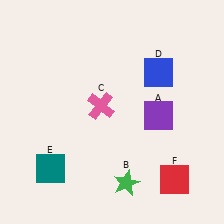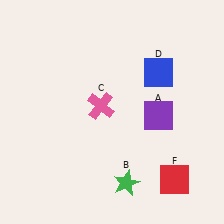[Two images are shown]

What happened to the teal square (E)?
The teal square (E) was removed in Image 2. It was in the bottom-left area of Image 1.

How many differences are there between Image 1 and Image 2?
There is 1 difference between the two images.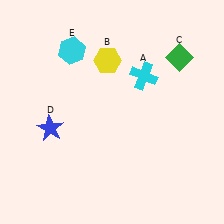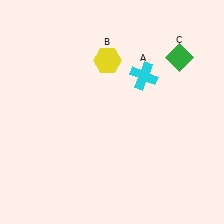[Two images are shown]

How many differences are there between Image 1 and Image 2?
There are 2 differences between the two images.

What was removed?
The cyan hexagon (E), the blue star (D) were removed in Image 2.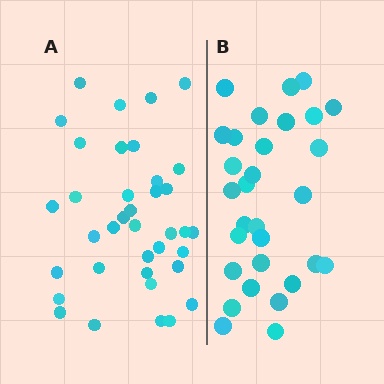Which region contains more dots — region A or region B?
Region A (the left region) has more dots.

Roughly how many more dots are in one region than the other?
Region A has roughly 8 or so more dots than region B.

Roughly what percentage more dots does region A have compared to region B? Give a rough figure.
About 25% more.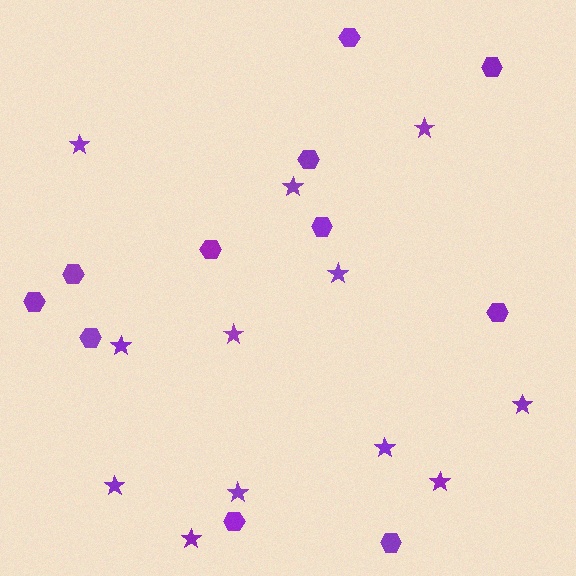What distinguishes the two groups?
There are 2 groups: one group of stars (12) and one group of hexagons (11).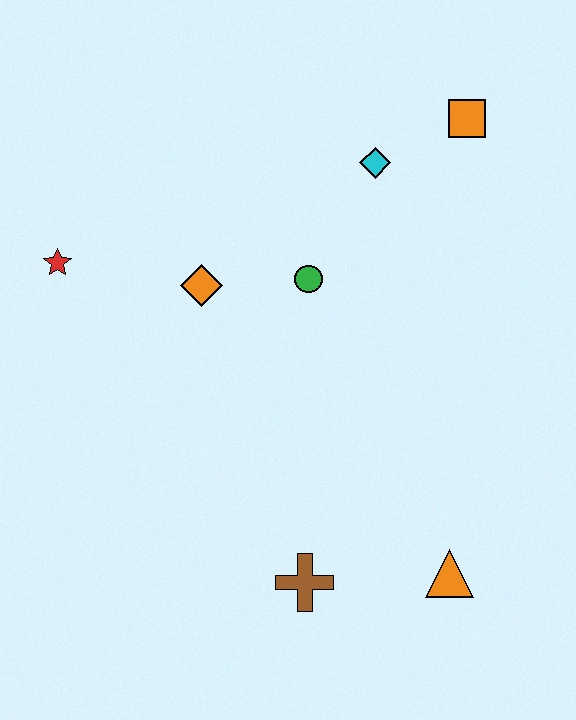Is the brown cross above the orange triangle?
No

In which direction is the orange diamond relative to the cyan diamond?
The orange diamond is to the left of the cyan diamond.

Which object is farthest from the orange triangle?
The red star is farthest from the orange triangle.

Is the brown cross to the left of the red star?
No